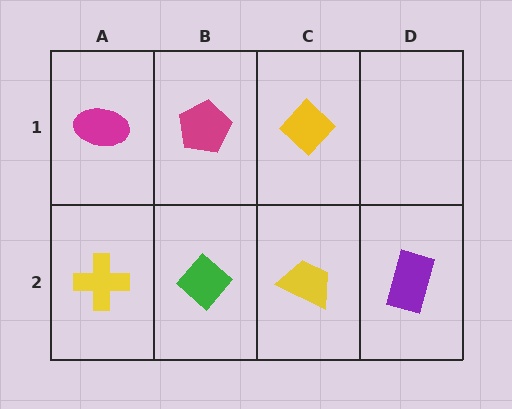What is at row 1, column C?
A yellow diamond.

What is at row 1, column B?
A magenta pentagon.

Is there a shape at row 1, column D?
No, that cell is empty.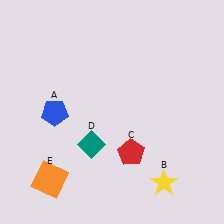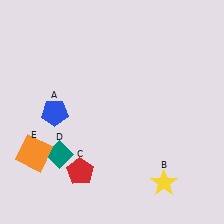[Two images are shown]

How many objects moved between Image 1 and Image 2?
3 objects moved between the two images.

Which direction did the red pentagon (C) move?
The red pentagon (C) moved left.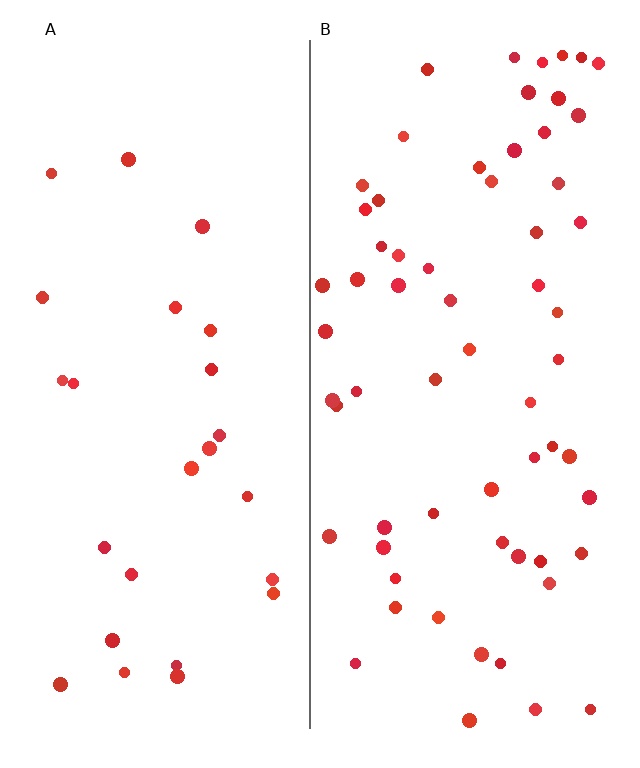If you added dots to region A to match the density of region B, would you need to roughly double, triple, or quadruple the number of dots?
Approximately triple.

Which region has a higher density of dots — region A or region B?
B (the right).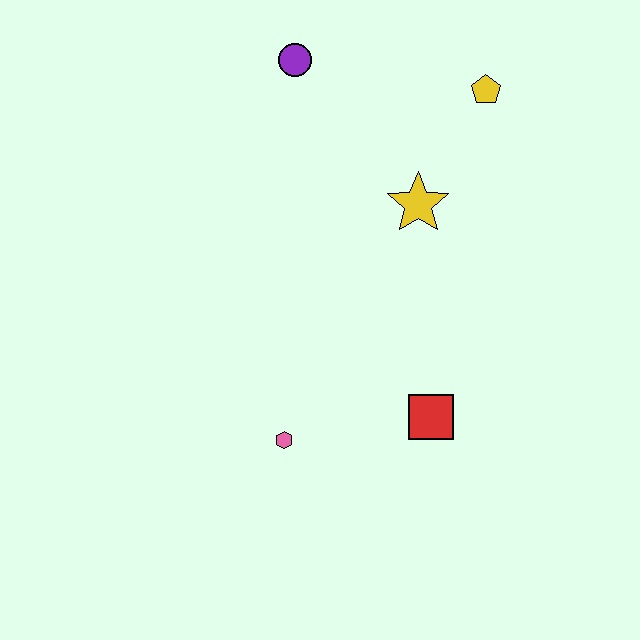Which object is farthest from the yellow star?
The pink hexagon is farthest from the yellow star.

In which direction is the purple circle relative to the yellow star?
The purple circle is above the yellow star.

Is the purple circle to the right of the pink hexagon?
Yes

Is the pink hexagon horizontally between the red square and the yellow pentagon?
No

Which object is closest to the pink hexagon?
The red square is closest to the pink hexagon.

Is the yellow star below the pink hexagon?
No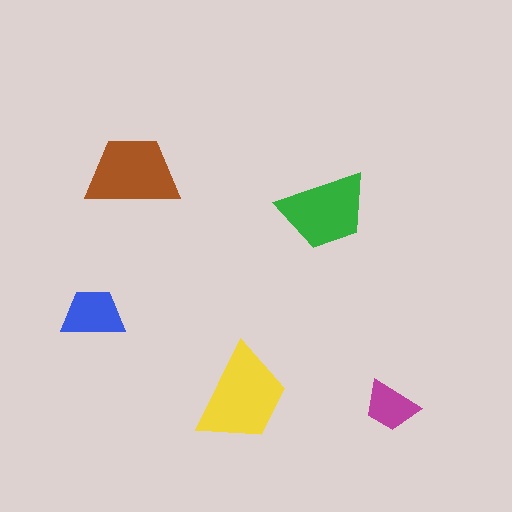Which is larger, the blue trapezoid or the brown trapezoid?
The brown one.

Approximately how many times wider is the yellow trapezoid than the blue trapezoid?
About 1.5 times wider.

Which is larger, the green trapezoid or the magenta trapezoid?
The green one.